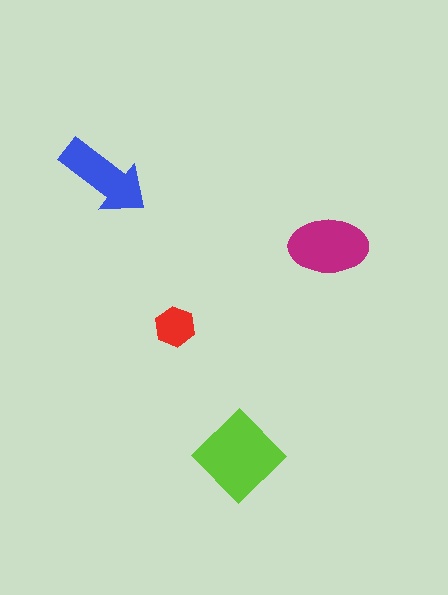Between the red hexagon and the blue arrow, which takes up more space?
The blue arrow.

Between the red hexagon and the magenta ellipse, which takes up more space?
The magenta ellipse.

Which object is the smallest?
The red hexagon.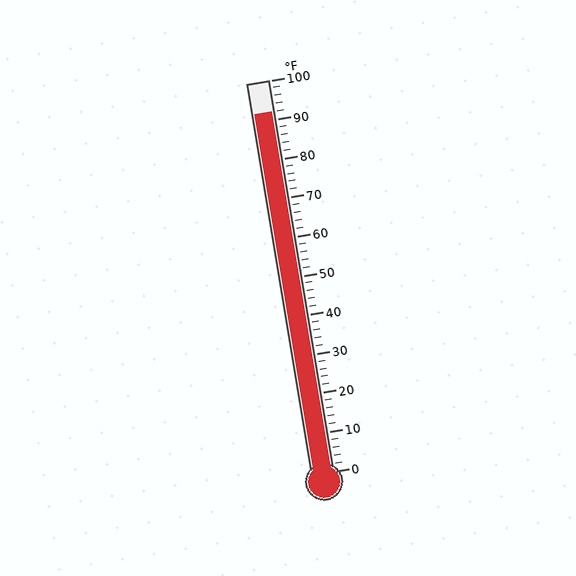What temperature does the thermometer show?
The thermometer shows approximately 92°F.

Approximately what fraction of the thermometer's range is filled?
The thermometer is filled to approximately 90% of its range.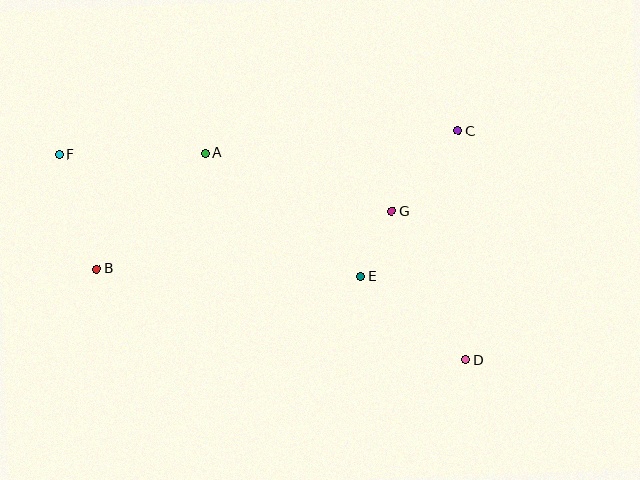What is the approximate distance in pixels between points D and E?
The distance between D and E is approximately 134 pixels.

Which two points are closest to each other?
Points E and G are closest to each other.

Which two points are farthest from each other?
Points D and F are farthest from each other.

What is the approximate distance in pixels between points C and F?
The distance between C and F is approximately 399 pixels.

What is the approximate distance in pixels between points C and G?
The distance between C and G is approximately 104 pixels.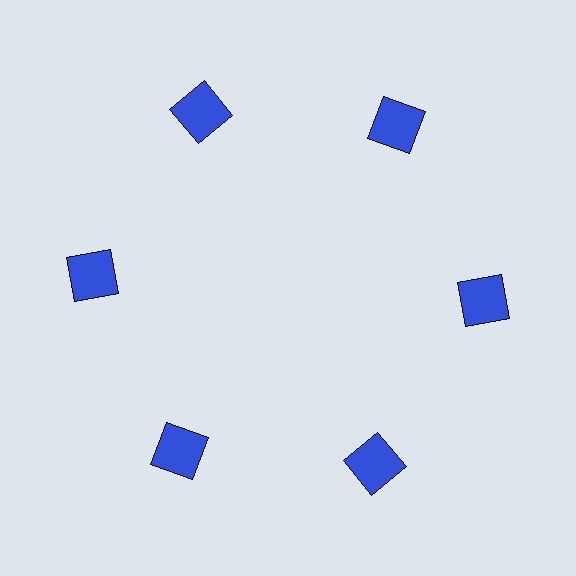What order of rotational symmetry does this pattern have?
This pattern has 6-fold rotational symmetry.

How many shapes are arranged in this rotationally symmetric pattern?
There are 6 shapes, arranged in 6 groups of 1.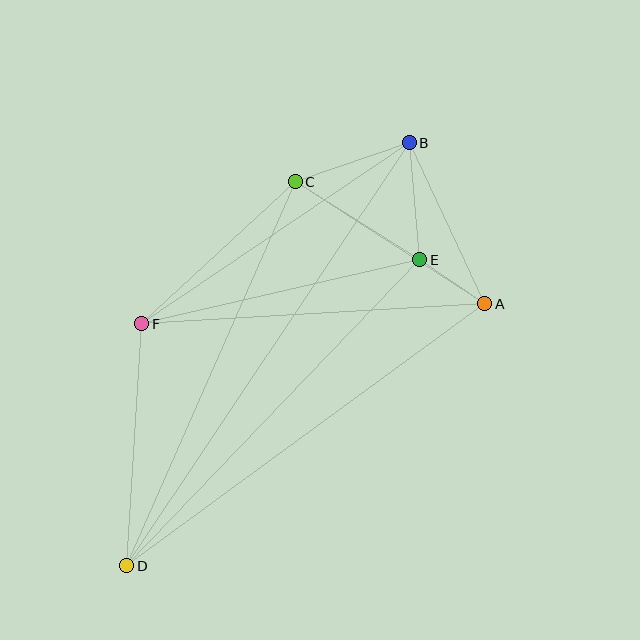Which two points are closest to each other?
Points A and E are closest to each other.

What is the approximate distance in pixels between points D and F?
The distance between D and F is approximately 242 pixels.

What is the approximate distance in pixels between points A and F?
The distance between A and F is approximately 344 pixels.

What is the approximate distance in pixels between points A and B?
The distance between A and B is approximately 178 pixels.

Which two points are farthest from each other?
Points B and D are farthest from each other.